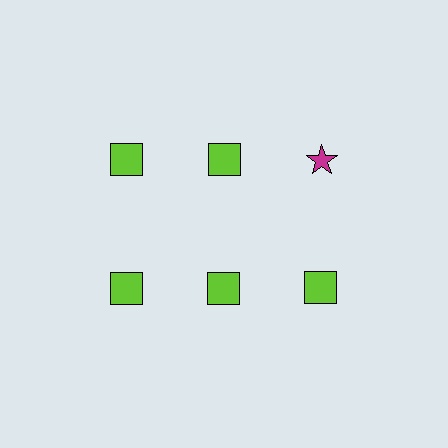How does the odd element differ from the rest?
It differs in both color (magenta instead of lime) and shape (star instead of square).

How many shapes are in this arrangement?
There are 6 shapes arranged in a grid pattern.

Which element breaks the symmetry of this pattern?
The magenta star in the top row, center column breaks the symmetry. All other shapes are lime squares.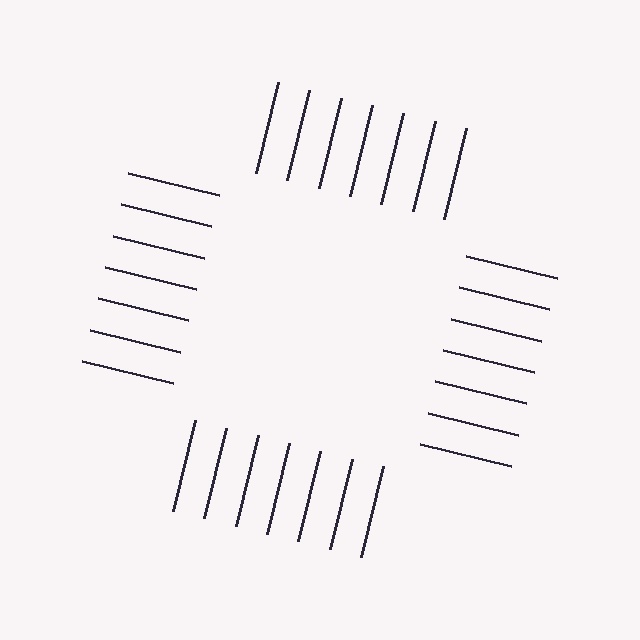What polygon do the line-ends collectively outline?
An illusory square — the line segments terminate on its edges but no continuous stroke is drawn.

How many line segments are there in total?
28 — 7 along each of the 4 edges.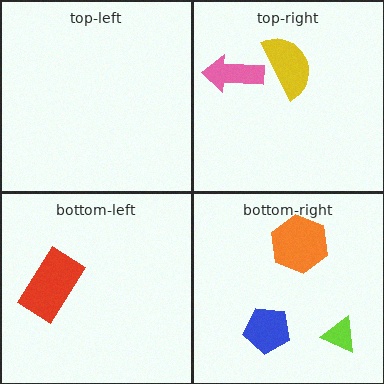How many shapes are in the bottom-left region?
1.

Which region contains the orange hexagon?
The bottom-right region.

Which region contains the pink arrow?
The top-right region.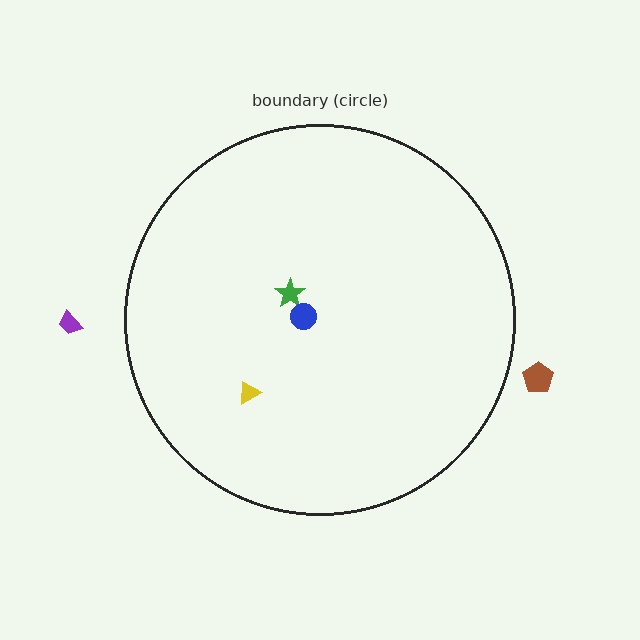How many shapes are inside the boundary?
3 inside, 2 outside.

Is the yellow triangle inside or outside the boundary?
Inside.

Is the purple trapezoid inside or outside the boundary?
Outside.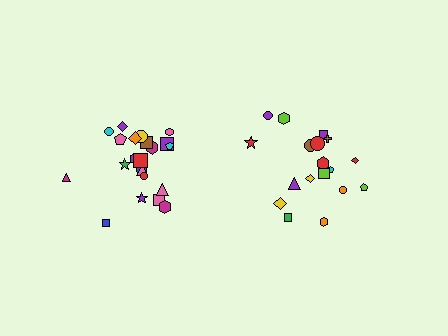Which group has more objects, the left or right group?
The left group.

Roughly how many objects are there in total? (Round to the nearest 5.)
Roughly 40 objects in total.